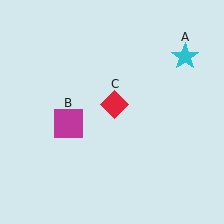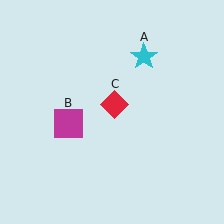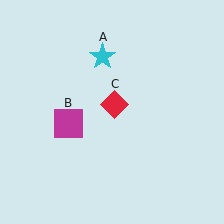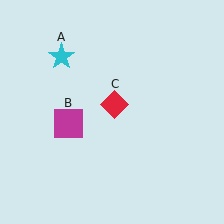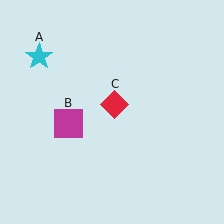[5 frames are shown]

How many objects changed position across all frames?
1 object changed position: cyan star (object A).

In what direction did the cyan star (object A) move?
The cyan star (object A) moved left.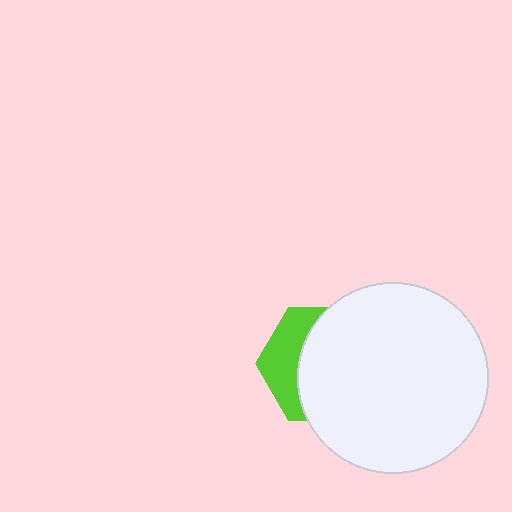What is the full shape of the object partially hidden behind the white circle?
The partially hidden object is a lime hexagon.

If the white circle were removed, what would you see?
You would see the complete lime hexagon.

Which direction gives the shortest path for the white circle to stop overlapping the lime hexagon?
Moving right gives the shortest separation.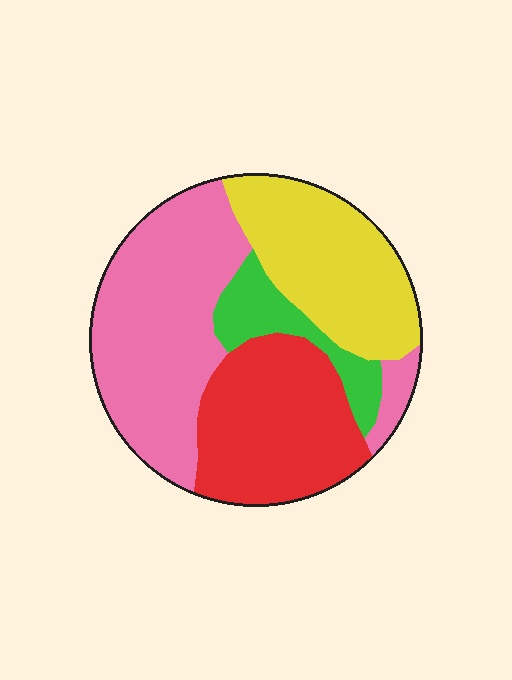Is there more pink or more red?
Pink.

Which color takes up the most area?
Pink, at roughly 40%.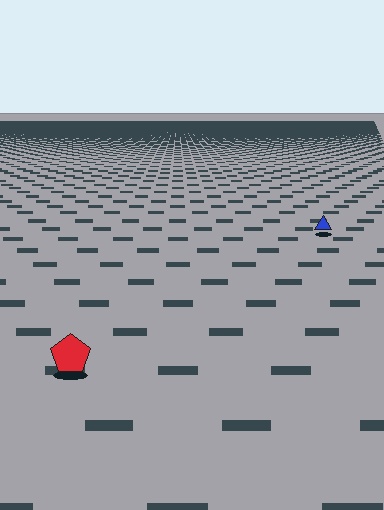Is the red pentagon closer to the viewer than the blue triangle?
Yes. The red pentagon is closer — you can tell from the texture gradient: the ground texture is coarser near it.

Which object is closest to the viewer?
The red pentagon is closest. The texture marks near it are larger and more spread out.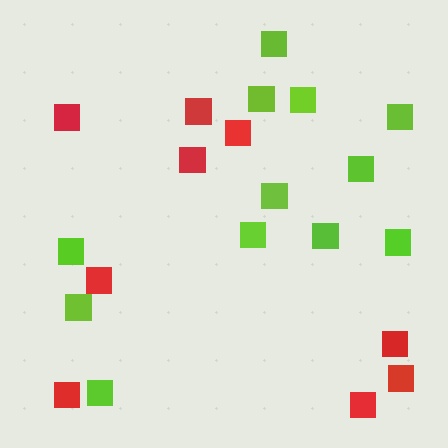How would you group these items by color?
There are 2 groups: one group of red squares (9) and one group of lime squares (12).